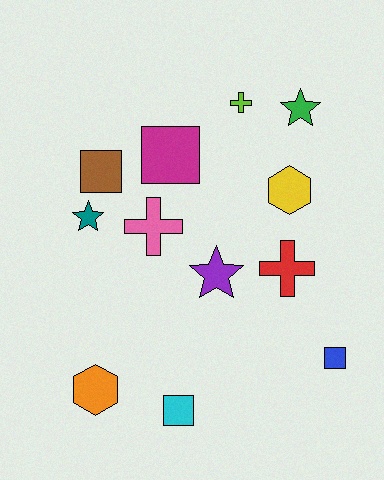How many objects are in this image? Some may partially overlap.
There are 12 objects.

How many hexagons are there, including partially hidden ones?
There are 2 hexagons.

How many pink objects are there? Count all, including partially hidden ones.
There is 1 pink object.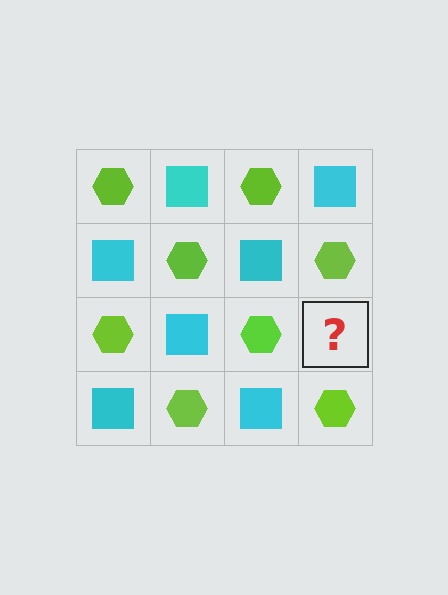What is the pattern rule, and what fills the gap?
The rule is that it alternates lime hexagon and cyan square in a checkerboard pattern. The gap should be filled with a cyan square.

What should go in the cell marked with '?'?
The missing cell should contain a cyan square.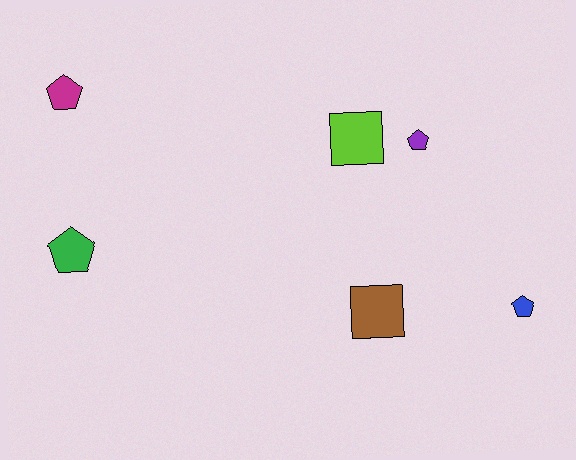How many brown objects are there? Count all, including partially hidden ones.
There is 1 brown object.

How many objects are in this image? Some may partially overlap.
There are 6 objects.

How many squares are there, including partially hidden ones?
There are 2 squares.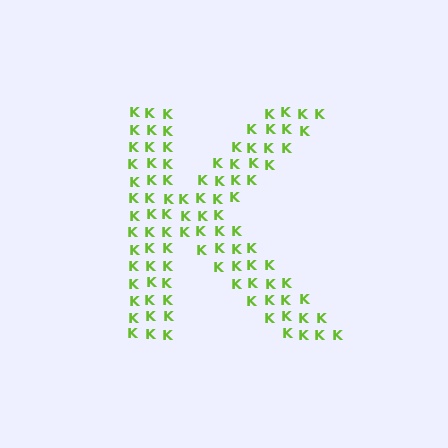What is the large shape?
The large shape is the letter K.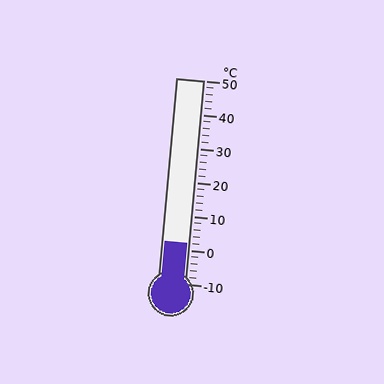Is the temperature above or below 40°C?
The temperature is below 40°C.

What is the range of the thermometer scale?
The thermometer scale ranges from -10°C to 50°C.